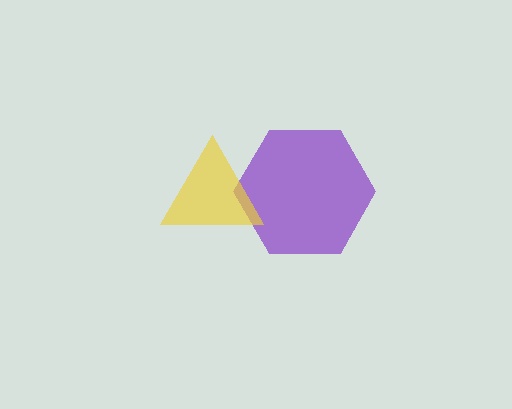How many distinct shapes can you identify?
There are 2 distinct shapes: a purple hexagon, a yellow triangle.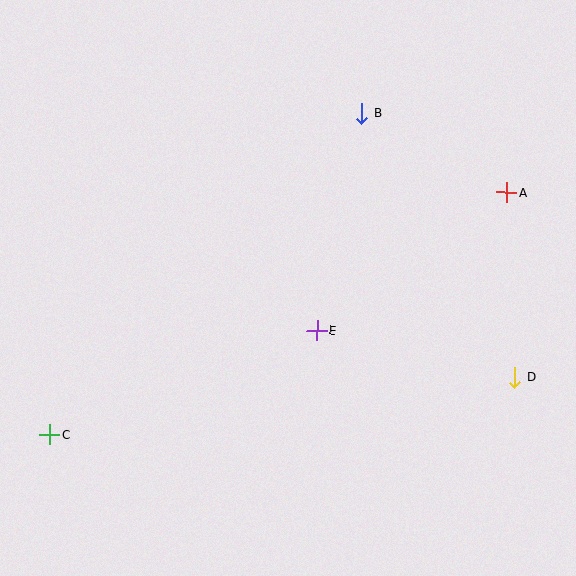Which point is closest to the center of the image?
Point E at (317, 331) is closest to the center.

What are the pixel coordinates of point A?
Point A is at (507, 192).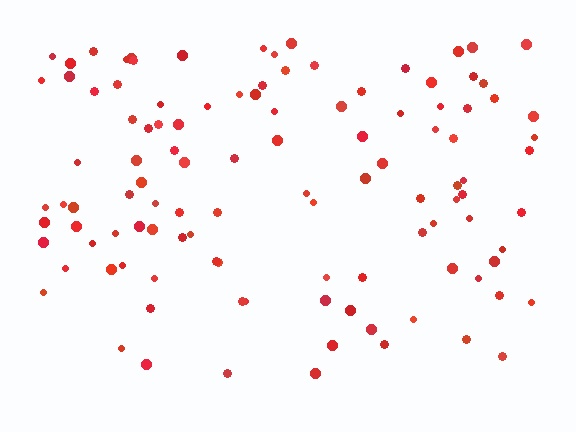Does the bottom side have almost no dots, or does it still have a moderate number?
Still a moderate number, just noticeably fewer than the top.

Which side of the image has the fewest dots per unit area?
The bottom.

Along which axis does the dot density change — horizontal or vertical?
Vertical.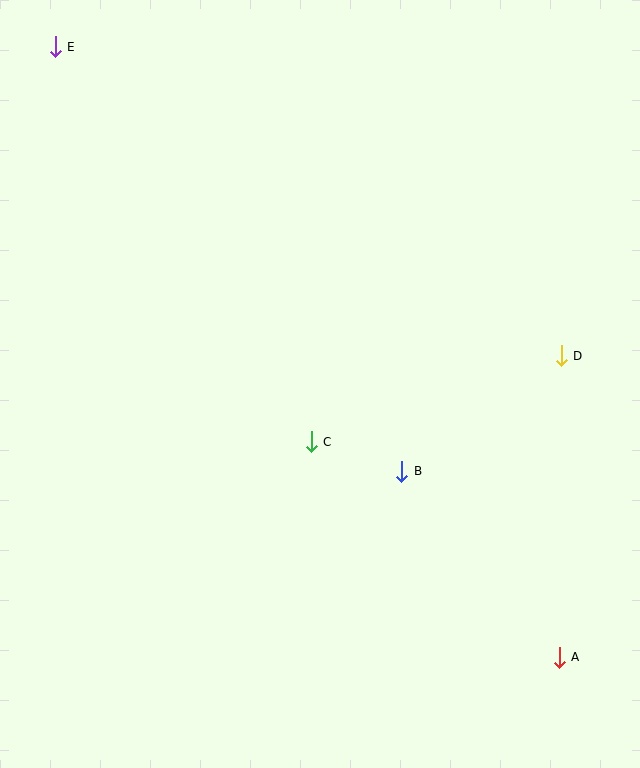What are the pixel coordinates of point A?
Point A is at (559, 657).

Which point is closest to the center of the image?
Point C at (311, 442) is closest to the center.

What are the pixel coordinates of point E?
Point E is at (55, 47).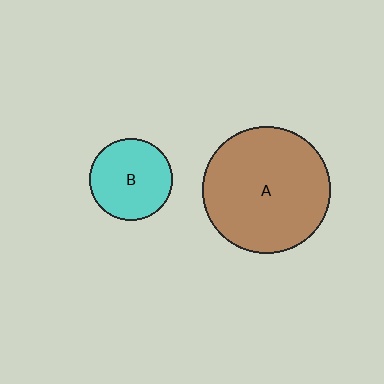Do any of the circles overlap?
No, none of the circles overlap.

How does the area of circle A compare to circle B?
Approximately 2.4 times.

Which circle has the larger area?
Circle A (brown).